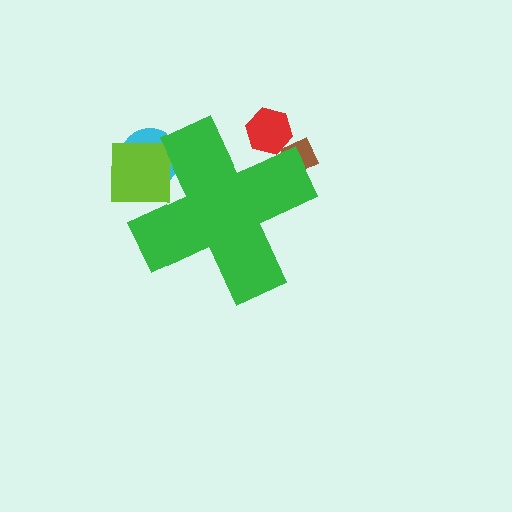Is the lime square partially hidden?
Yes, the lime square is partially hidden behind the green cross.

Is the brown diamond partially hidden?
Yes, the brown diamond is partially hidden behind the green cross.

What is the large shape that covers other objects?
A green cross.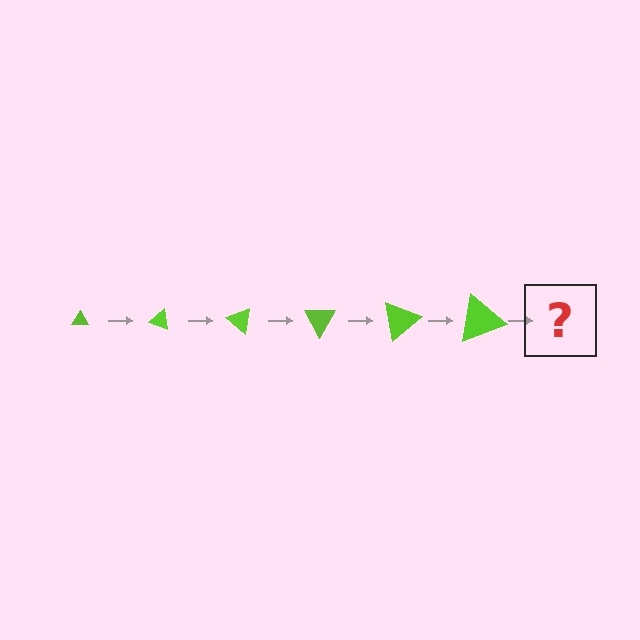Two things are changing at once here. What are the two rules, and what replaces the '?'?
The two rules are that the triangle grows larger each step and it rotates 20 degrees each step. The '?' should be a triangle, larger than the previous one and rotated 120 degrees from the start.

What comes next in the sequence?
The next element should be a triangle, larger than the previous one and rotated 120 degrees from the start.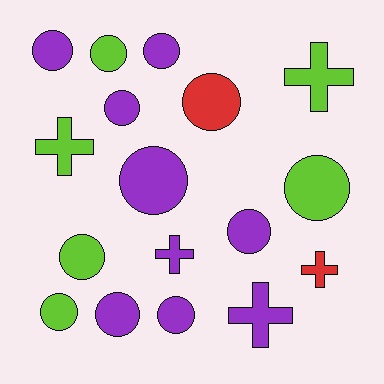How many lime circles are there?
There are 4 lime circles.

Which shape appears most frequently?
Circle, with 12 objects.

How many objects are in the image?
There are 17 objects.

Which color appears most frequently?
Purple, with 9 objects.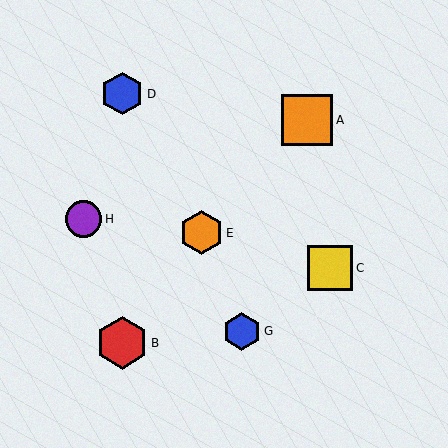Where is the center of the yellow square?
The center of the yellow square is at (330, 268).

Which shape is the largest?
The red hexagon (labeled B) is the largest.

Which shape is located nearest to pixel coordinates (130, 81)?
The blue hexagon (labeled D) at (122, 94) is nearest to that location.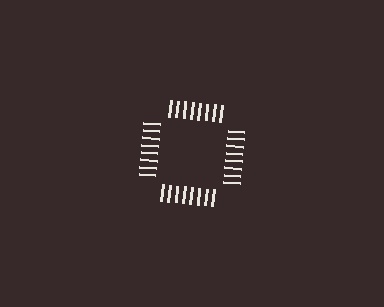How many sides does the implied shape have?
4 sides — the line-ends trace a square.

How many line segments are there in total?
32 — 8 along each of the 4 edges.